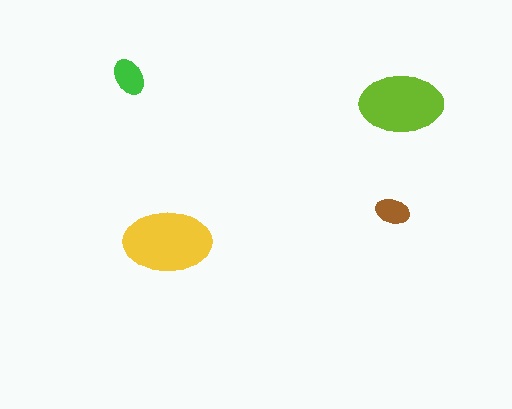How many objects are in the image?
There are 4 objects in the image.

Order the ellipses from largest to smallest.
the yellow one, the lime one, the green one, the brown one.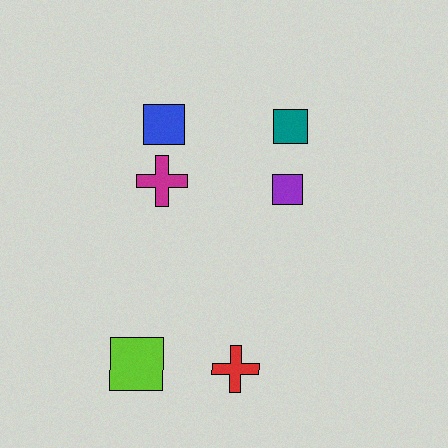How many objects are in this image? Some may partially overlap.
There are 6 objects.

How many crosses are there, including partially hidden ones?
There are 2 crosses.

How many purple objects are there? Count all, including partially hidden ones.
There is 1 purple object.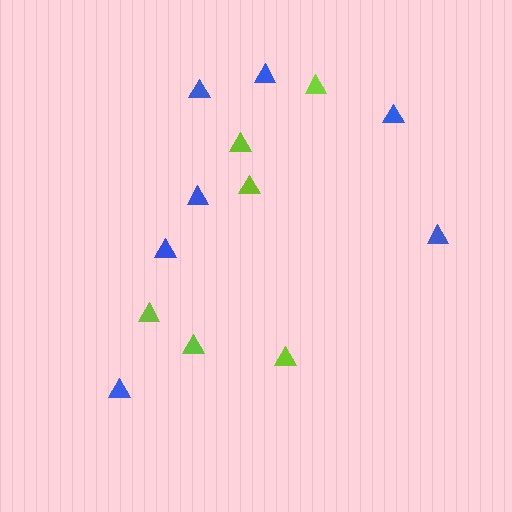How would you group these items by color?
There are 2 groups: one group of lime triangles (6) and one group of blue triangles (7).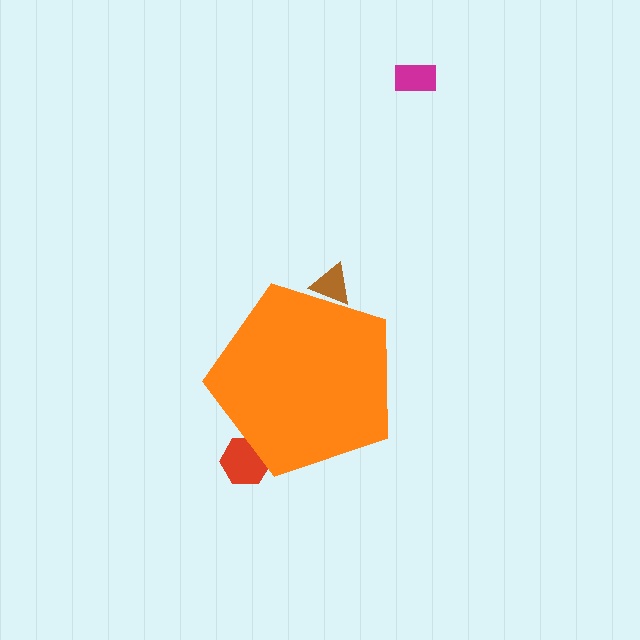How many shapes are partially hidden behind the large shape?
2 shapes are partially hidden.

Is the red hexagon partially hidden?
Yes, the red hexagon is partially hidden behind the orange pentagon.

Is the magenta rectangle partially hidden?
No, the magenta rectangle is fully visible.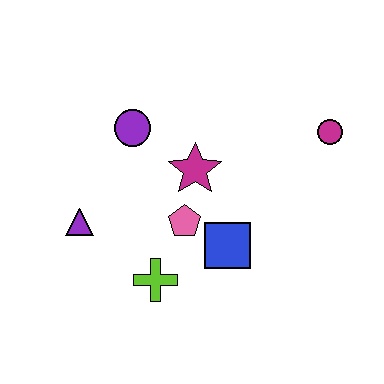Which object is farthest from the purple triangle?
The magenta circle is farthest from the purple triangle.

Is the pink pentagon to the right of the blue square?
No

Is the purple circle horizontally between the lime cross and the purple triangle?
Yes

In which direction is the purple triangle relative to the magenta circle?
The purple triangle is to the left of the magenta circle.